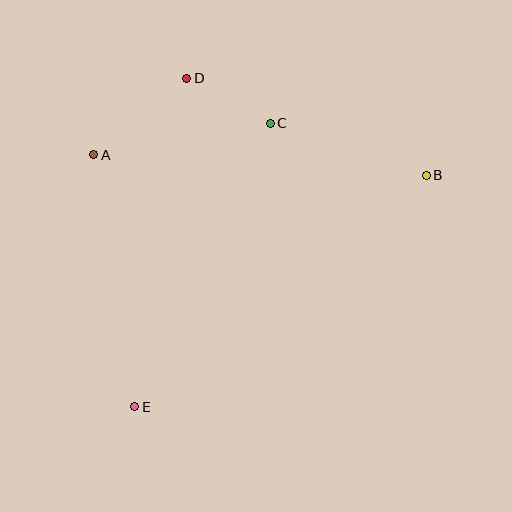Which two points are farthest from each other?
Points B and E are farthest from each other.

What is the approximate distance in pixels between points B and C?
The distance between B and C is approximately 164 pixels.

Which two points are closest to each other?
Points C and D are closest to each other.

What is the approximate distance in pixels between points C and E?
The distance between C and E is approximately 314 pixels.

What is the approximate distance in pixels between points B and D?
The distance between B and D is approximately 258 pixels.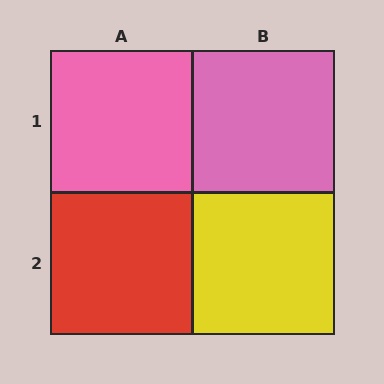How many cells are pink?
2 cells are pink.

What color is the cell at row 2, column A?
Red.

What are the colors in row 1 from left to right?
Pink, pink.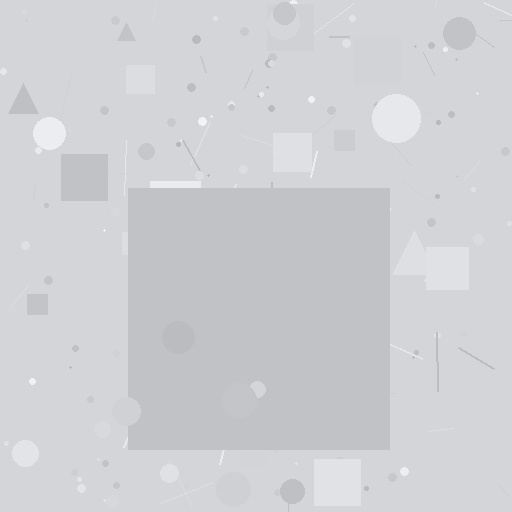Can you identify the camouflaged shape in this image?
The camouflaged shape is a square.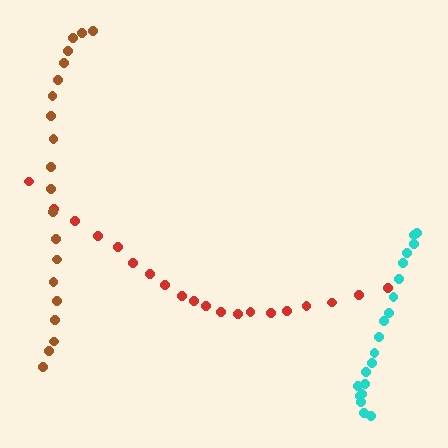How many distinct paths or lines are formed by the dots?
There are 3 distinct paths.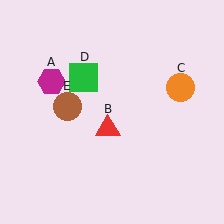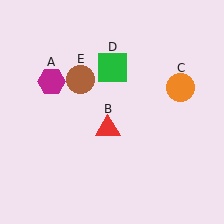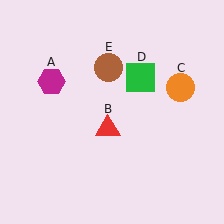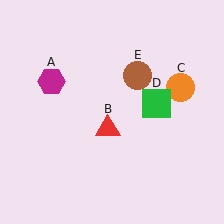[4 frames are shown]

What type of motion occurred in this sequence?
The green square (object D), brown circle (object E) rotated clockwise around the center of the scene.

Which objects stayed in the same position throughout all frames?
Magenta hexagon (object A) and red triangle (object B) and orange circle (object C) remained stationary.